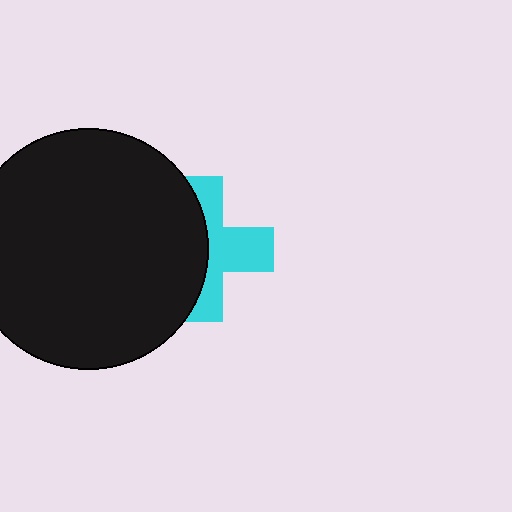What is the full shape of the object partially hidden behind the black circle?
The partially hidden object is a cyan cross.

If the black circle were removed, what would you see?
You would see the complete cyan cross.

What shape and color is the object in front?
The object in front is a black circle.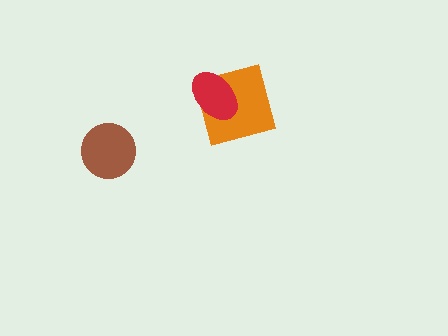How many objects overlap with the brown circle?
0 objects overlap with the brown circle.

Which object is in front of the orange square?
The red ellipse is in front of the orange square.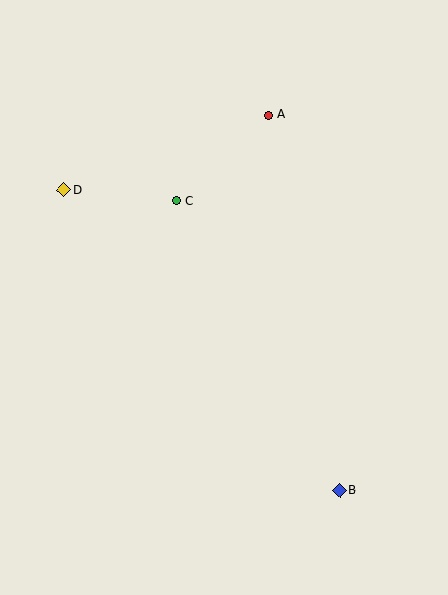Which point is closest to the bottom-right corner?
Point B is closest to the bottom-right corner.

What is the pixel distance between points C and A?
The distance between C and A is 125 pixels.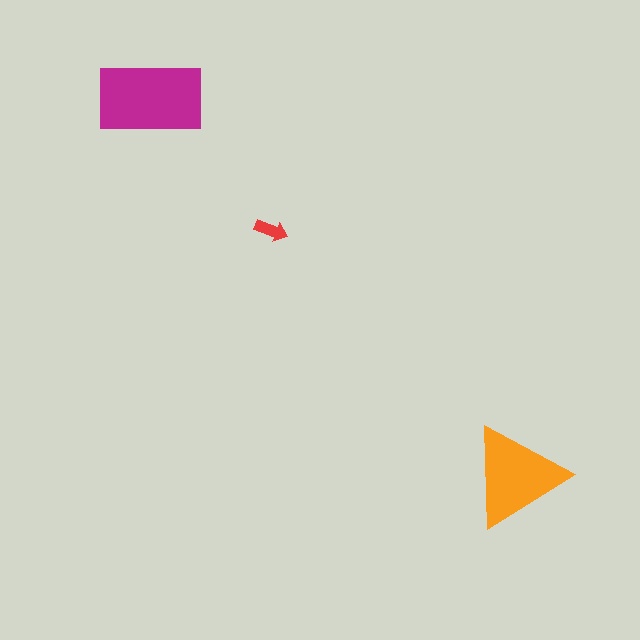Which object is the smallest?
The red arrow.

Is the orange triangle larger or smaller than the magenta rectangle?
Smaller.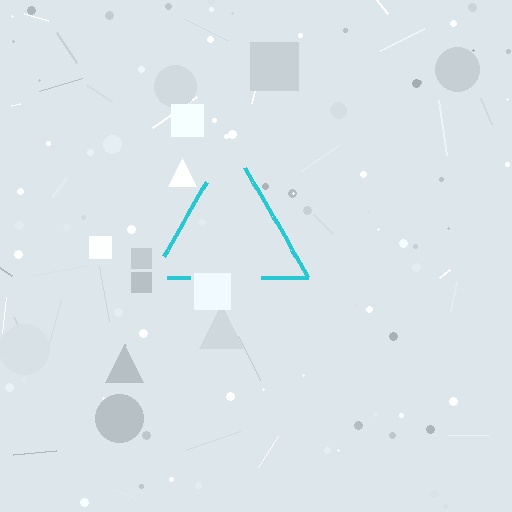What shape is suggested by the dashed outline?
The dashed outline suggests a triangle.